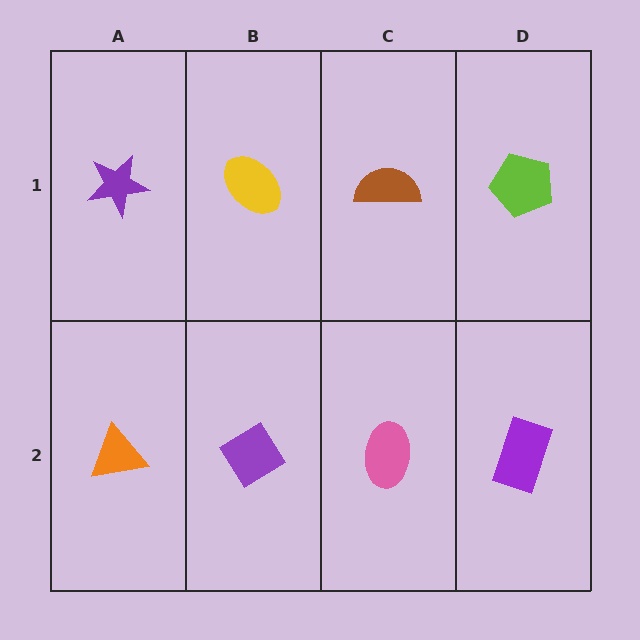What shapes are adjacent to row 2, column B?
A yellow ellipse (row 1, column B), an orange triangle (row 2, column A), a pink ellipse (row 2, column C).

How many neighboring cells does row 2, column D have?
2.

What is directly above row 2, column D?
A lime pentagon.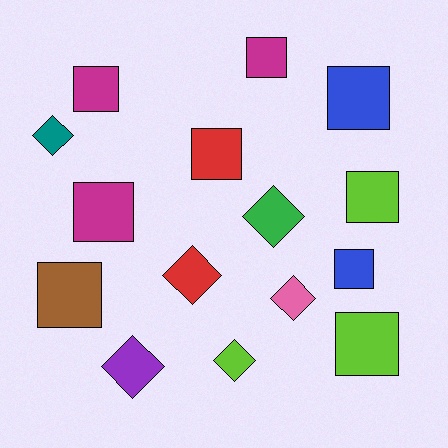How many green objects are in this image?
There is 1 green object.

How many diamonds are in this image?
There are 6 diamonds.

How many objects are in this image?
There are 15 objects.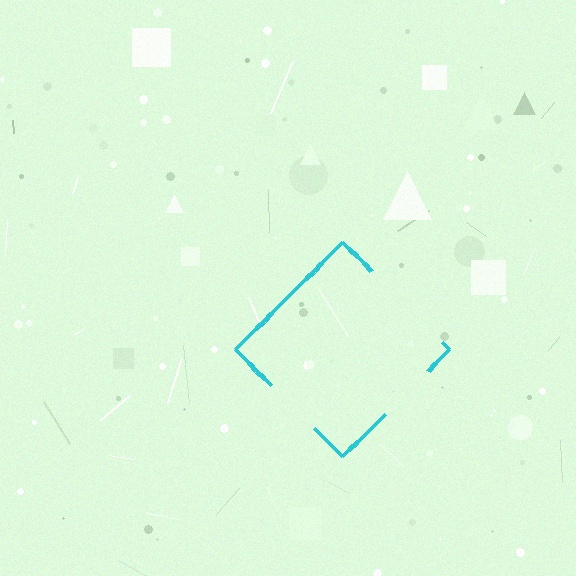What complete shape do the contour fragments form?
The contour fragments form a diamond.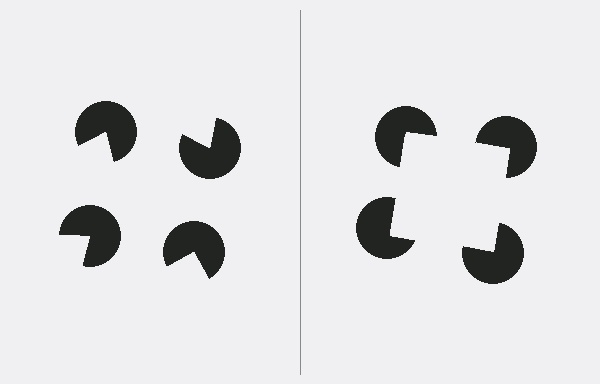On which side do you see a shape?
An illusory square appears on the right side. On the left side the wedge cuts are rotated, so no coherent shape forms.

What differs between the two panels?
The pac-man discs are positioned identically on both sides; only the wedge orientations differ. On the right they align to a square; on the left they are misaligned.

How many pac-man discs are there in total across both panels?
8 — 4 on each side.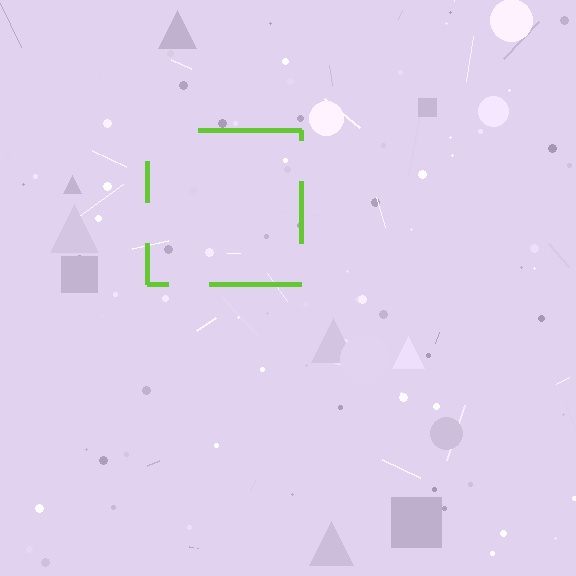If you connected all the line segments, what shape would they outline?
They would outline a square.